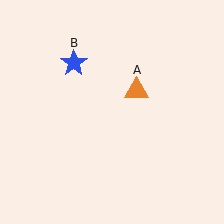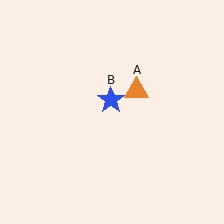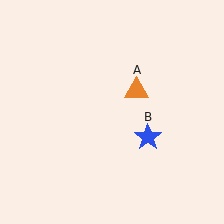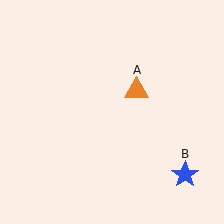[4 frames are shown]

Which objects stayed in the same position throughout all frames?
Orange triangle (object A) remained stationary.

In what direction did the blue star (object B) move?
The blue star (object B) moved down and to the right.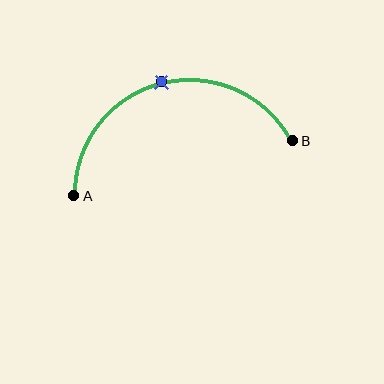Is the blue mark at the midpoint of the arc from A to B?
Yes. The blue mark lies on the arc at equal arc-length from both A and B — it is the arc midpoint.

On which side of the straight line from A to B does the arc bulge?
The arc bulges above the straight line connecting A and B.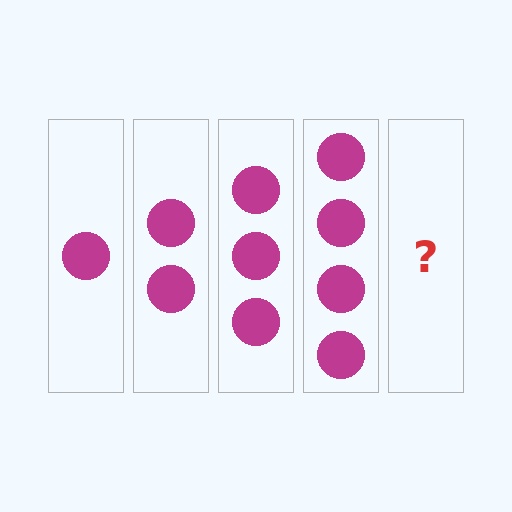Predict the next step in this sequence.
The next step is 5 circles.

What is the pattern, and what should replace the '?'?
The pattern is that each step adds one more circle. The '?' should be 5 circles.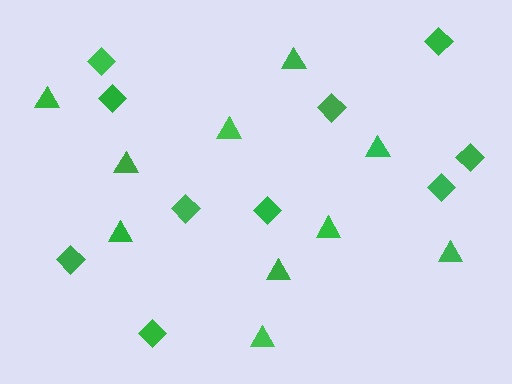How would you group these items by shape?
There are 2 groups: one group of diamonds (10) and one group of triangles (10).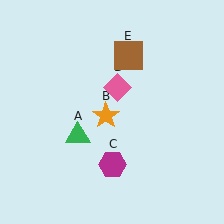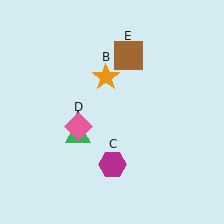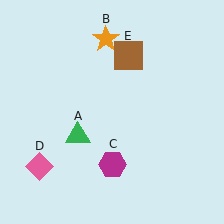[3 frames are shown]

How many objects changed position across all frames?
2 objects changed position: orange star (object B), pink diamond (object D).